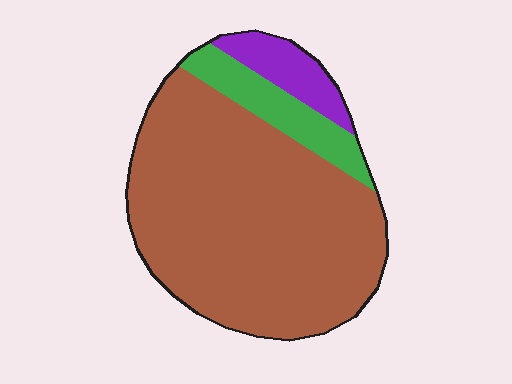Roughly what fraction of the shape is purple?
Purple takes up about one tenth (1/10) of the shape.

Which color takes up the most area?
Brown, at roughly 80%.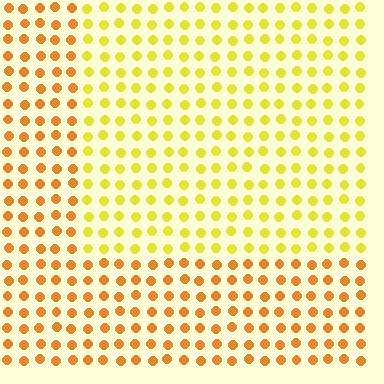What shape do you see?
I see a rectangle.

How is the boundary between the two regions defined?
The boundary is defined purely by a slight shift in hue (about 33 degrees). Spacing, size, and orientation are identical on both sides.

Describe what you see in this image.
The image is filled with small orange elements in a uniform arrangement. A rectangle-shaped region is visible where the elements are tinted to a slightly different hue, forming a subtle color boundary.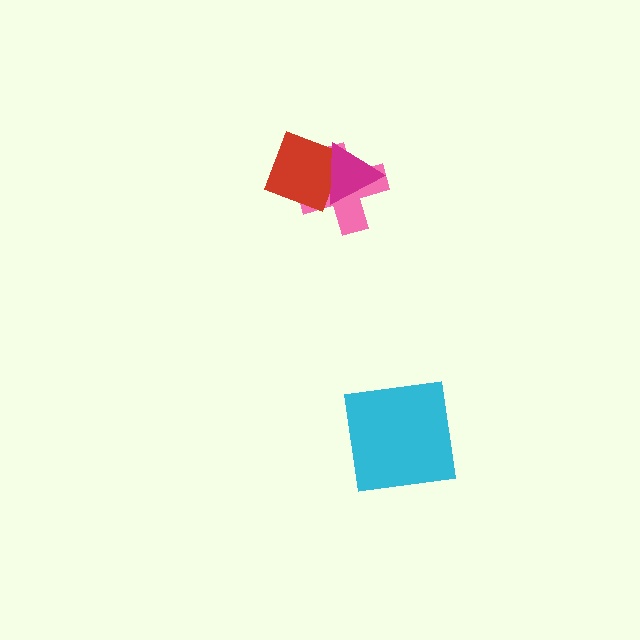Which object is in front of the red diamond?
The magenta triangle is in front of the red diamond.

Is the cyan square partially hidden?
No, no other shape covers it.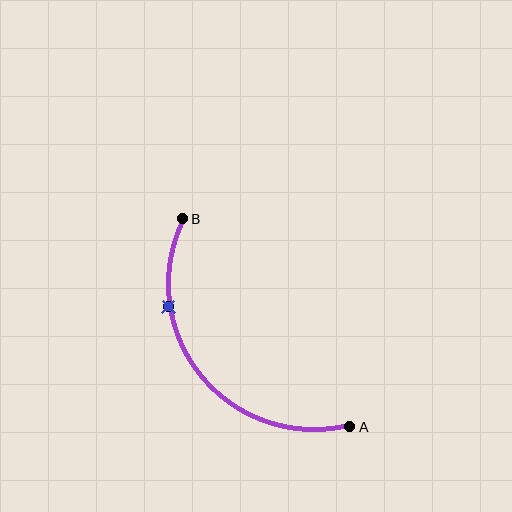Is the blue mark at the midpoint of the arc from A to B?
No. The blue mark lies on the arc but is closer to endpoint B. The arc midpoint would be at the point on the curve equidistant along the arc from both A and B.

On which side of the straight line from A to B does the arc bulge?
The arc bulges below and to the left of the straight line connecting A and B.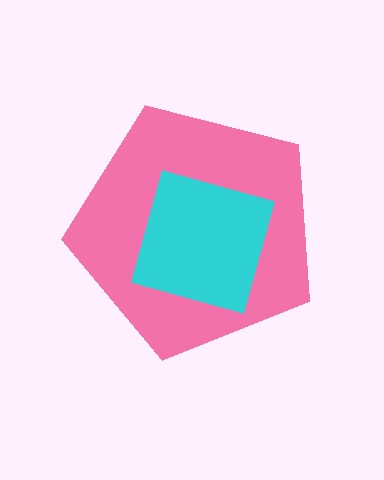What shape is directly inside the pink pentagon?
The cyan diamond.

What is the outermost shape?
The pink pentagon.